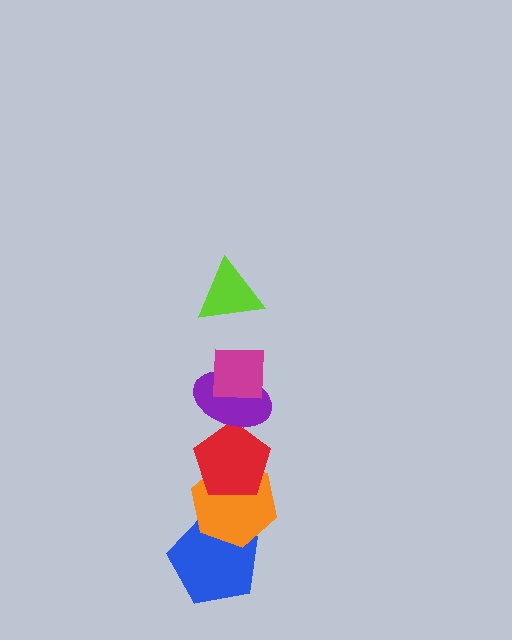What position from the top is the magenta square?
The magenta square is 2nd from the top.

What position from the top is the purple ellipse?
The purple ellipse is 3rd from the top.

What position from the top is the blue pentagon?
The blue pentagon is 6th from the top.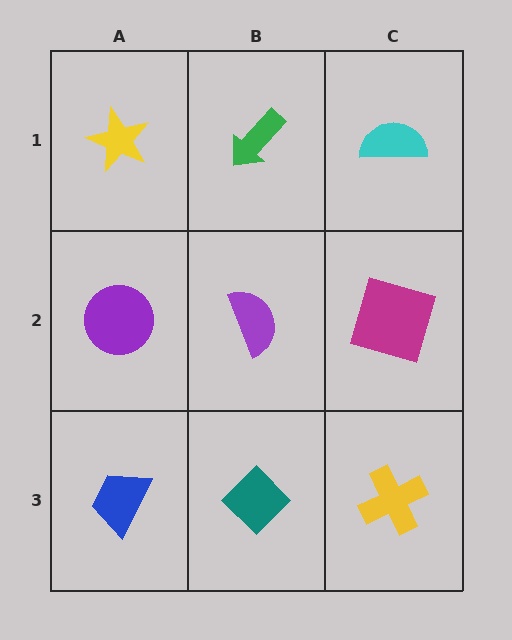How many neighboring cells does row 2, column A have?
3.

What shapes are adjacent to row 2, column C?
A cyan semicircle (row 1, column C), a yellow cross (row 3, column C), a purple semicircle (row 2, column B).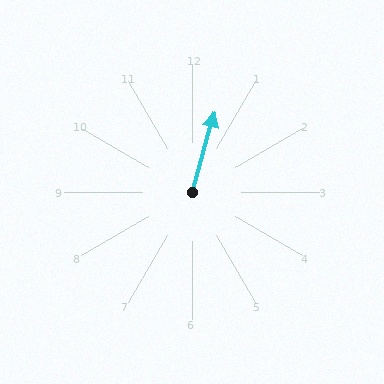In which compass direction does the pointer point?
North.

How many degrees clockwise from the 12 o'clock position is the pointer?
Approximately 16 degrees.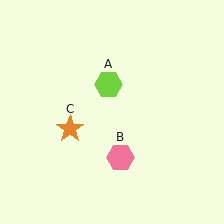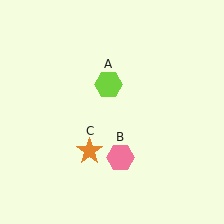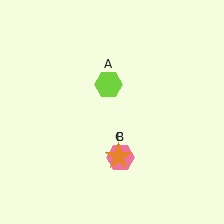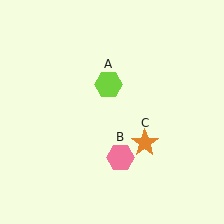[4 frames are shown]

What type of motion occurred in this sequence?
The orange star (object C) rotated counterclockwise around the center of the scene.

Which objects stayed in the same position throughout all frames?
Lime hexagon (object A) and pink hexagon (object B) remained stationary.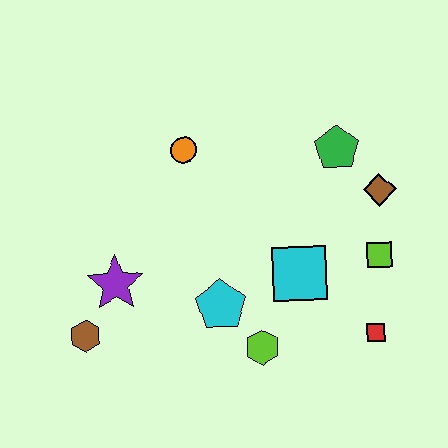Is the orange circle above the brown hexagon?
Yes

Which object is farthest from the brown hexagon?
The brown diamond is farthest from the brown hexagon.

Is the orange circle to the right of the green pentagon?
No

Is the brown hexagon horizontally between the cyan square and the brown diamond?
No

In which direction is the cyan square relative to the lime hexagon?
The cyan square is above the lime hexagon.